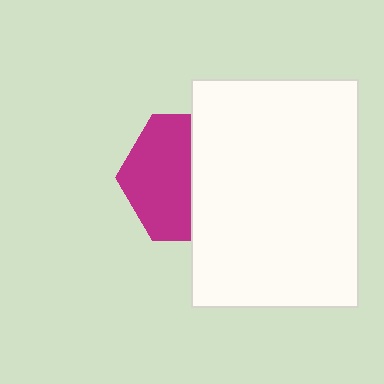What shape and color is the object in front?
The object in front is a white rectangle.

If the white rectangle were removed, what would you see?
You would see the complete magenta hexagon.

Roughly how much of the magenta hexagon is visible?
About half of it is visible (roughly 53%).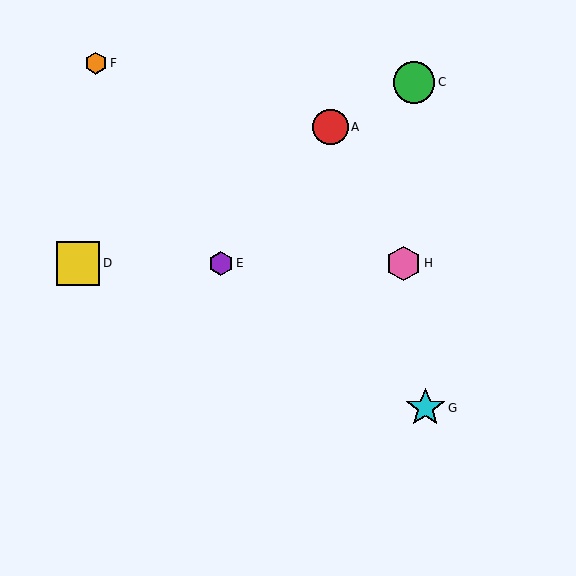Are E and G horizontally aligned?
No, E is at y≈263 and G is at y≈408.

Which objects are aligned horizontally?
Objects B, D, E, H are aligned horizontally.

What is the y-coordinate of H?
Object H is at y≈263.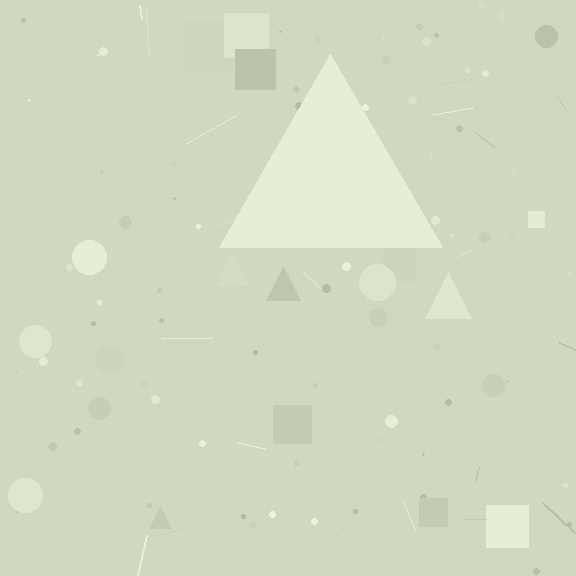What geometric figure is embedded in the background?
A triangle is embedded in the background.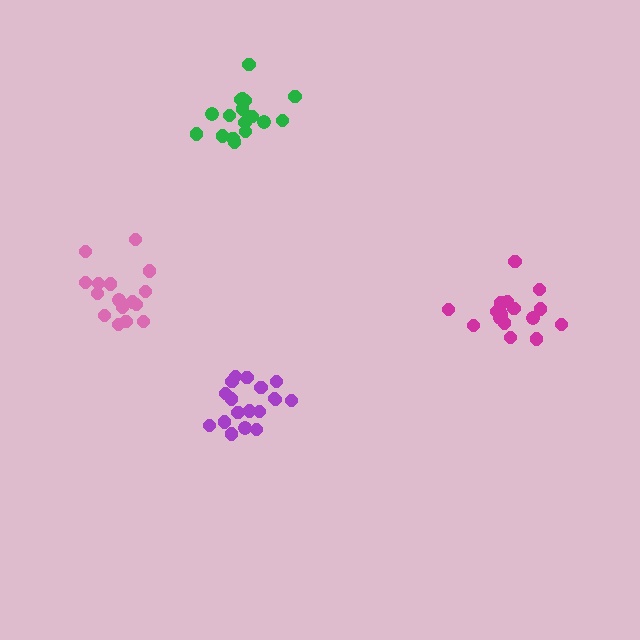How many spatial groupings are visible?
There are 4 spatial groupings.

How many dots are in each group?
Group 1: 18 dots, Group 2: 17 dots, Group 3: 16 dots, Group 4: 19 dots (70 total).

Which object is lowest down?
The purple cluster is bottommost.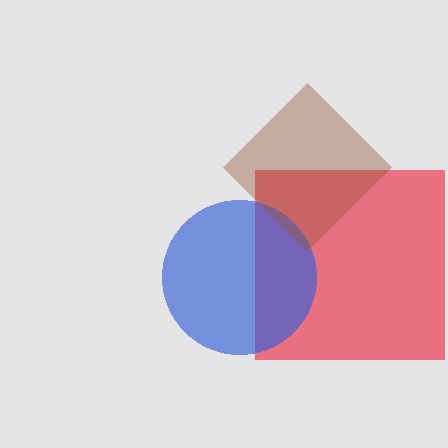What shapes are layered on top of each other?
The layered shapes are: a red square, a blue circle, a brown diamond.